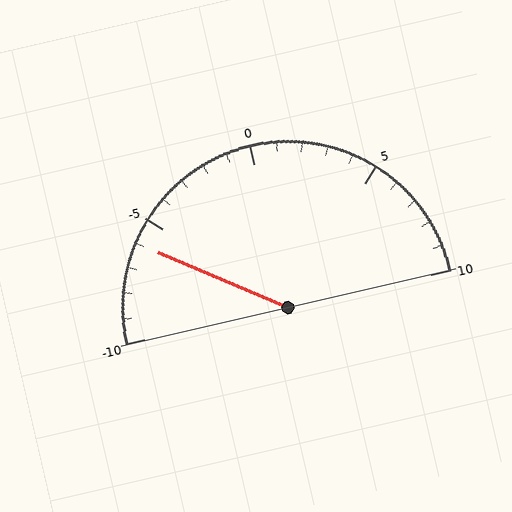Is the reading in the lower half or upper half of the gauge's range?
The reading is in the lower half of the range (-10 to 10).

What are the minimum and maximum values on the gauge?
The gauge ranges from -10 to 10.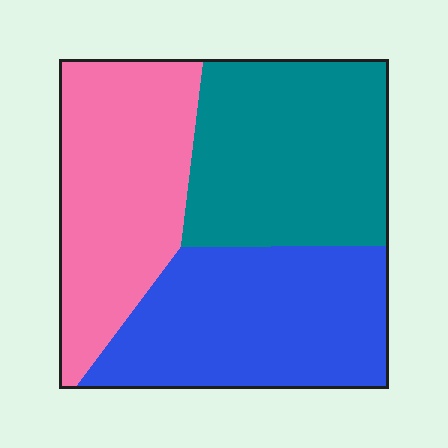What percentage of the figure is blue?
Blue covers about 35% of the figure.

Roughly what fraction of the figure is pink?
Pink takes up about one third (1/3) of the figure.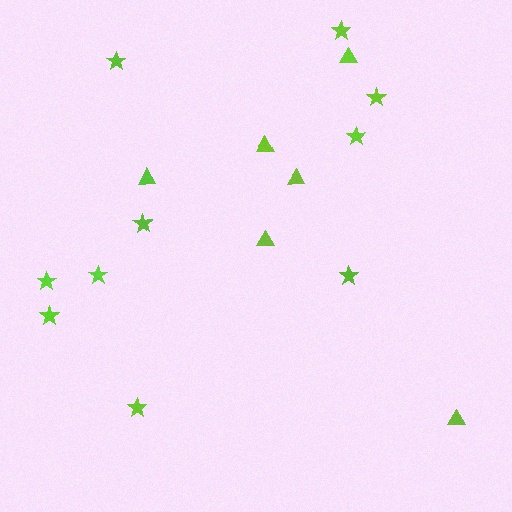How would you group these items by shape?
There are 2 groups: one group of triangles (6) and one group of stars (10).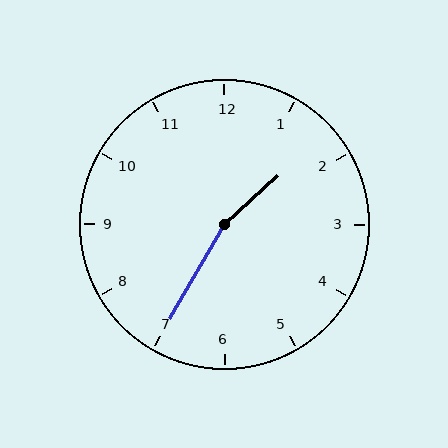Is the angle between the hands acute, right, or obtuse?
It is obtuse.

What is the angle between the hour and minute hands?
Approximately 162 degrees.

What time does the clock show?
1:35.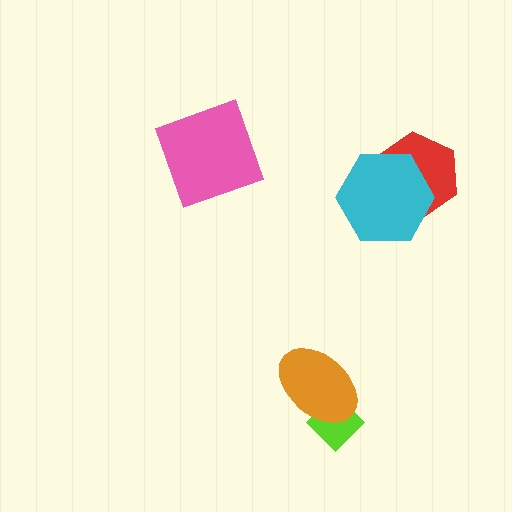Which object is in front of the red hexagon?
The cyan hexagon is in front of the red hexagon.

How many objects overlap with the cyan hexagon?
1 object overlaps with the cyan hexagon.